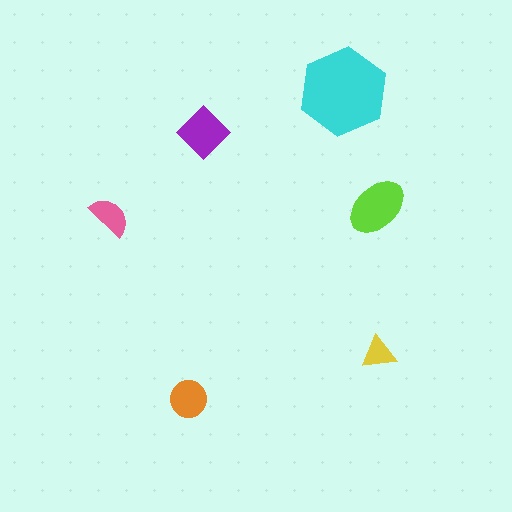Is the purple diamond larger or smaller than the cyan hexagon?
Smaller.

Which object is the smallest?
The yellow triangle.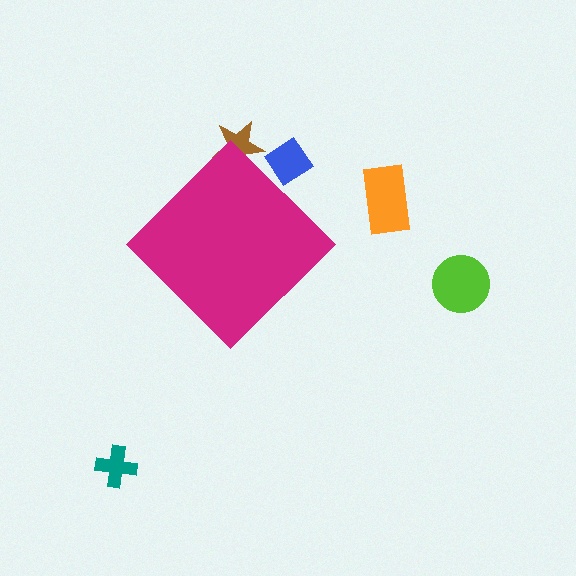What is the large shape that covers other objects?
A magenta diamond.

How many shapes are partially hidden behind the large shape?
2 shapes are partially hidden.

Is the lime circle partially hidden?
No, the lime circle is fully visible.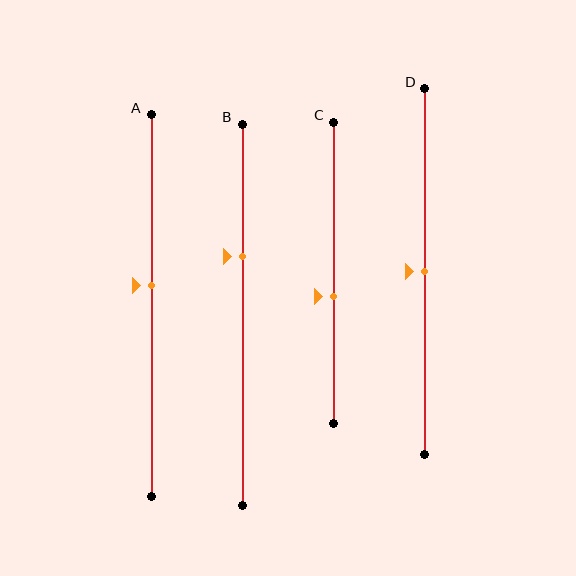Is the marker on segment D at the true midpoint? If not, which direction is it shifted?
Yes, the marker on segment D is at the true midpoint.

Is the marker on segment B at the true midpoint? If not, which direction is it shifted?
No, the marker on segment B is shifted upward by about 15% of the segment length.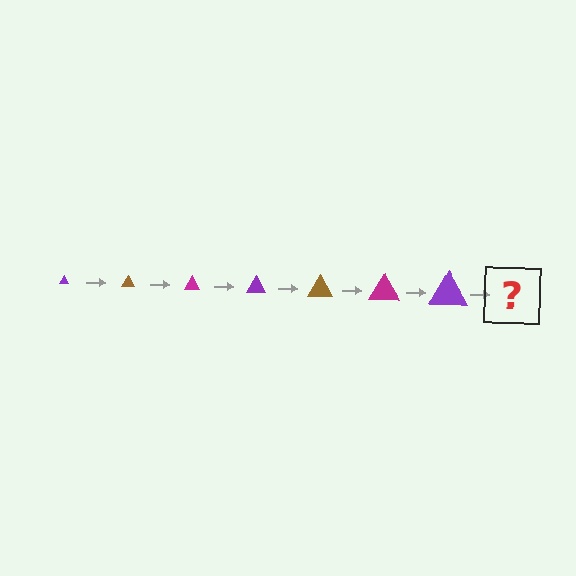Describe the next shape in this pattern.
It should be a brown triangle, larger than the previous one.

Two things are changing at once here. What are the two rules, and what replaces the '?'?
The two rules are that the triangle grows larger each step and the color cycles through purple, brown, and magenta. The '?' should be a brown triangle, larger than the previous one.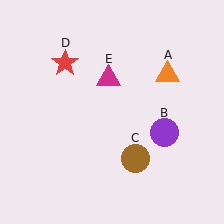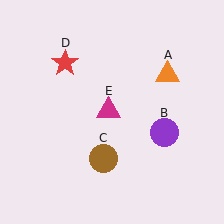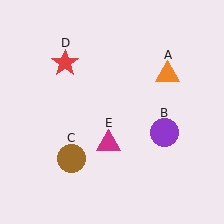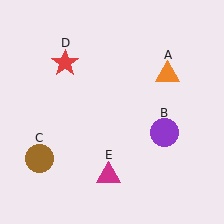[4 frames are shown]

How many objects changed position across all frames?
2 objects changed position: brown circle (object C), magenta triangle (object E).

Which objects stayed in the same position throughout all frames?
Orange triangle (object A) and purple circle (object B) and red star (object D) remained stationary.